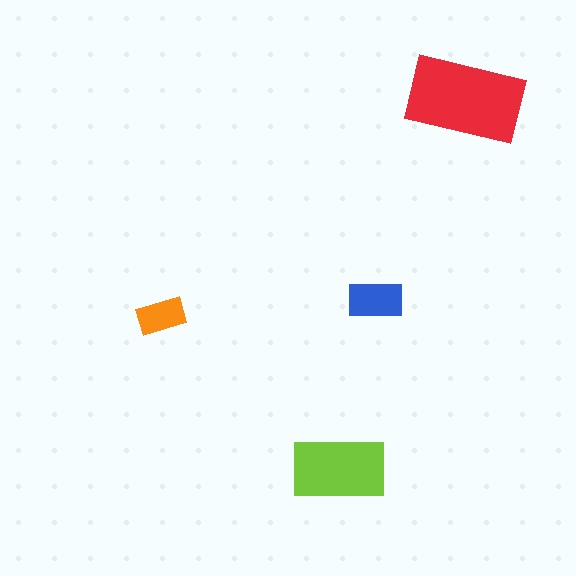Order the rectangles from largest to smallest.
the red one, the lime one, the blue one, the orange one.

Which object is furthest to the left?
The orange rectangle is leftmost.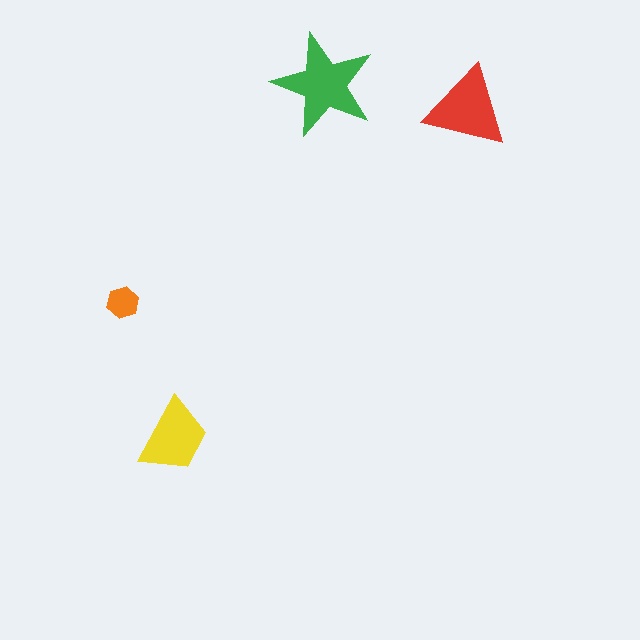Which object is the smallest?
The orange hexagon.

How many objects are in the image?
There are 4 objects in the image.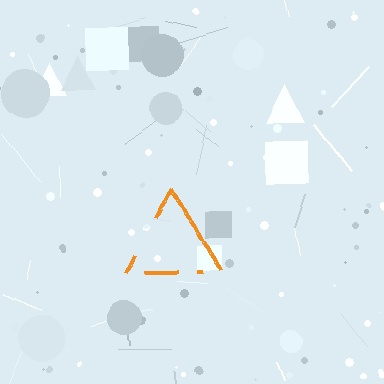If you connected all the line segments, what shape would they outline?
They would outline a triangle.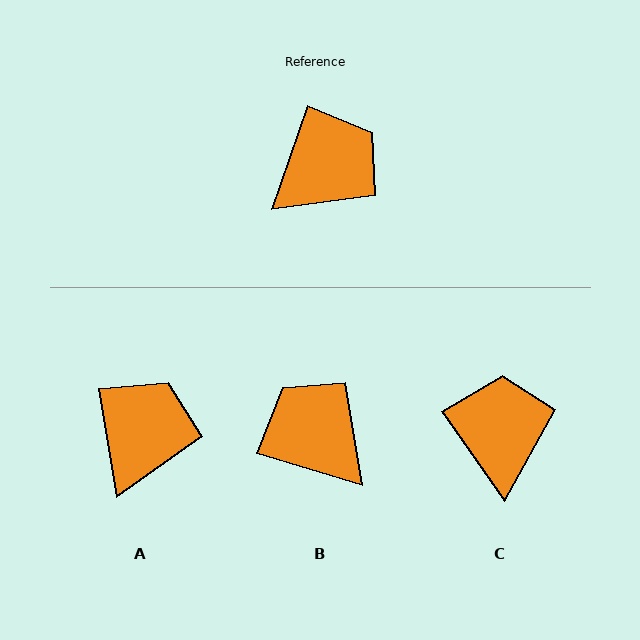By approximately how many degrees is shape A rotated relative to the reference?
Approximately 28 degrees counter-clockwise.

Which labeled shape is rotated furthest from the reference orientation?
B, about 92 degrees away.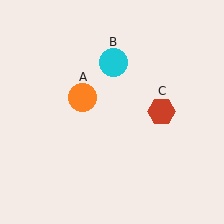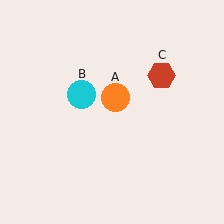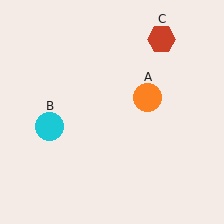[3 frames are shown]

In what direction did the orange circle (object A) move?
The orange circle (object A) moved right.